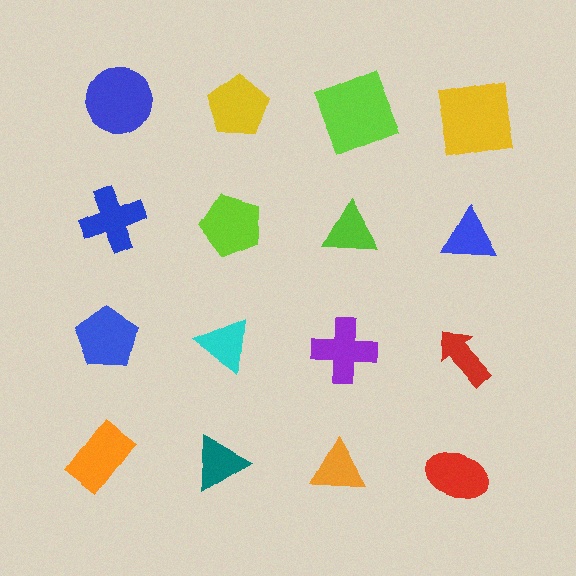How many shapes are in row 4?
4 shapes.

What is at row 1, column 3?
A lime square.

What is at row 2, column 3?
A lime triangle.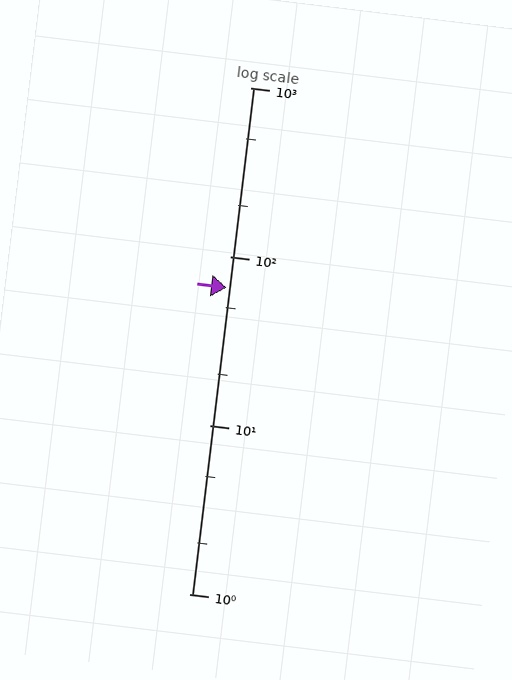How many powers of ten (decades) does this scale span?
The scale spans 3 decades, from 1 to 1000.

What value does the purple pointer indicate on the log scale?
The pointer indicates approximately 65.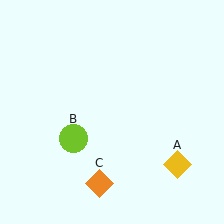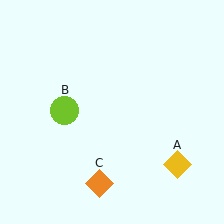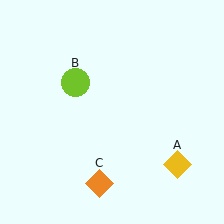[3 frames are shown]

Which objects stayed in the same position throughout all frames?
Yellow diamond (object A) and orange diamond (object C) remained stationary.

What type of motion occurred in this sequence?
The lime circle (object B) rotated clockwise around the center of the scene.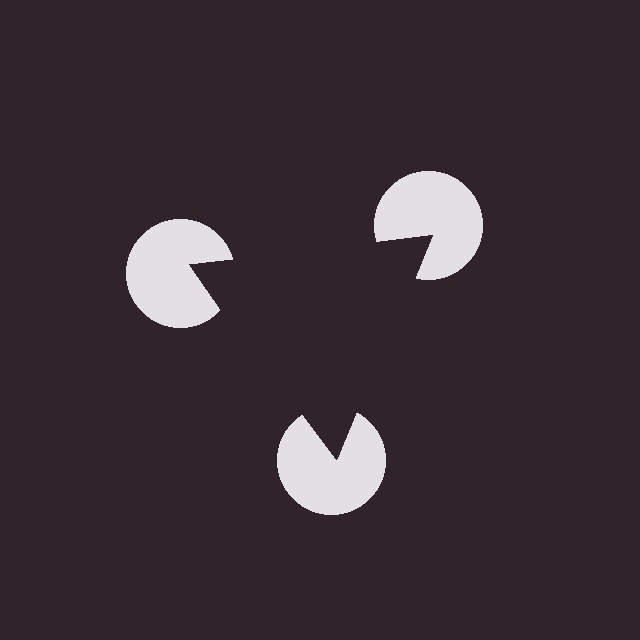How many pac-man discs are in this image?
There are 3 — one at each vertex of the illusory triangle.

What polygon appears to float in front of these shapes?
An illusory triangle — its edges are inferred from the aligned wedge cuts in the pac-man discs, not physically drawn.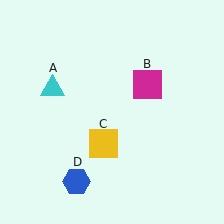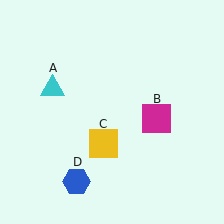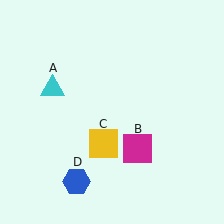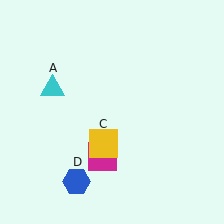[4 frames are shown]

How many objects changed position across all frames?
1 object changed position: magenta square (object B).